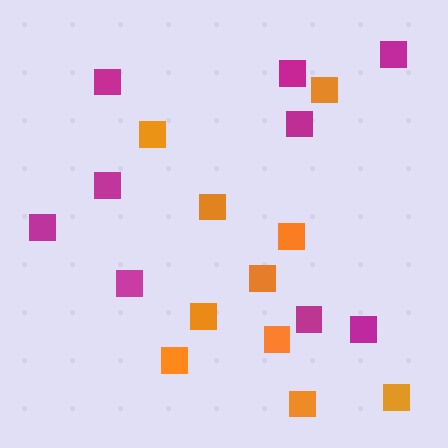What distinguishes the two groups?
There are 2 groups: one group of orange squares (10) and one group of magenta squares (9).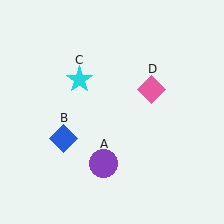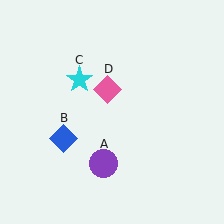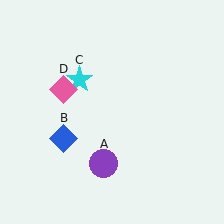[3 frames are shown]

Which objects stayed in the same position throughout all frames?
Purple circle (object A) and blue diamond (object B) and cyan star (object C) remained stationary.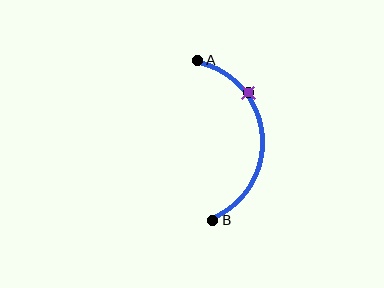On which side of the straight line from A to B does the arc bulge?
The arc bulges to the right of the straight line connecting A and B.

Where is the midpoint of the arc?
The arc midpoint is the point on the curve farthest from the straight line joining A and B. It sits to the right of that line.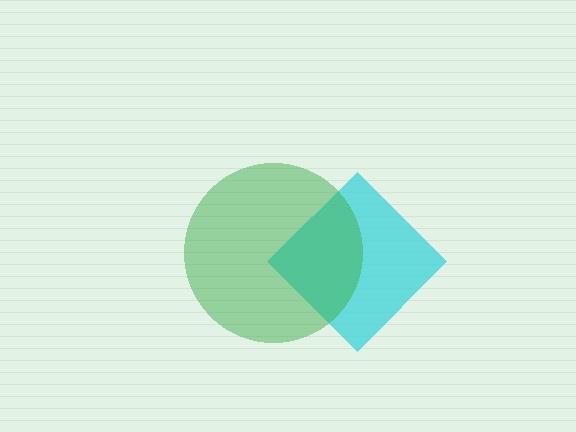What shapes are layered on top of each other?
The layered shapes are: a cyan diamond, a green circle.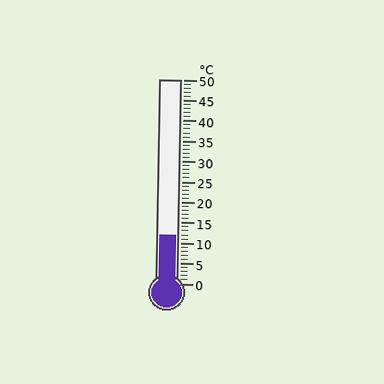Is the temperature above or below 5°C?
The temperature is above 5°C.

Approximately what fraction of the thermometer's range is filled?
The thermometer is filled to approximately 25% of its range.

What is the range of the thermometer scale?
The thermometer scale ranges from 0°C to 50°C.